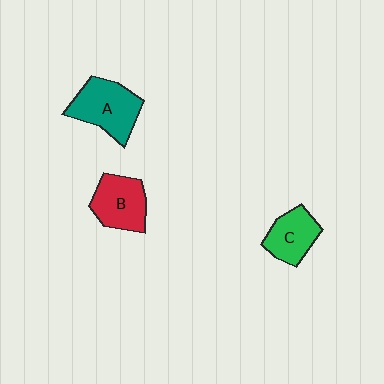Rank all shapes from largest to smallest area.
From largest to smallest: A (teal), B (red), C (green).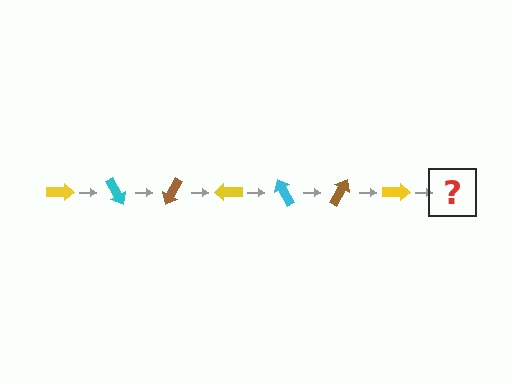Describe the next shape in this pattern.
It should be a cyan arrow, rotated 420 degrees from the start.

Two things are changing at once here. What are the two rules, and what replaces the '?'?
The two rules are that it rotates 60 degrees each step and the color cycles through yellow, cyan, and brown. The '?' should be a cyan arrow, rotated 420 degrees from the start.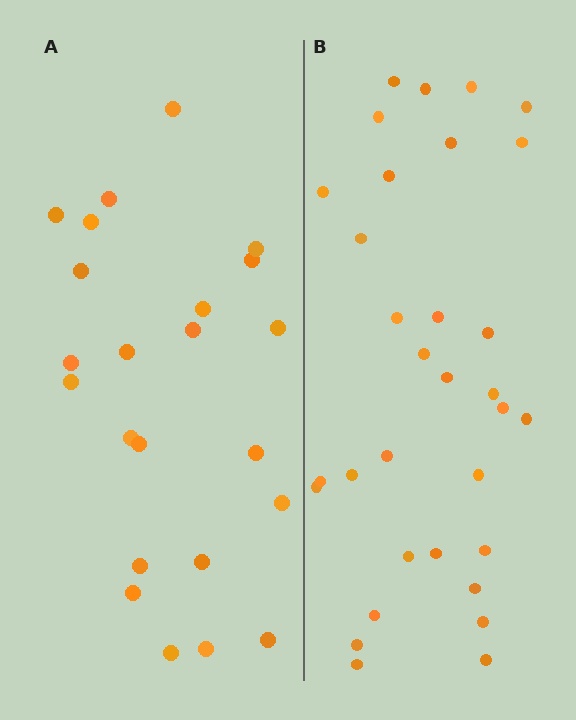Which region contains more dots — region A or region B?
Region B (the right region) has more dots.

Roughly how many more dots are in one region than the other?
Region B has roughly 8 or so more dots than region A.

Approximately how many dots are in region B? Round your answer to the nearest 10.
About 30 dots. (The exact count is 32, which rounds to 30.)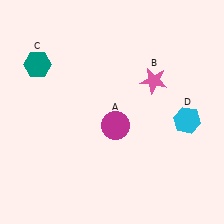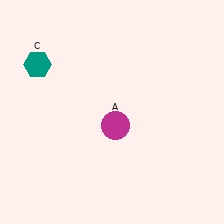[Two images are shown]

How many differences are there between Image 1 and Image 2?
There are 2 differences between the two images.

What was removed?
The pink star (B), the cyan hexagon (D) were removed in Image 2.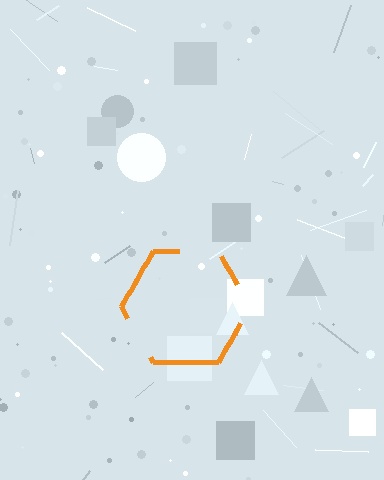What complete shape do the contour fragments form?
The contour fragments form a hexagon.